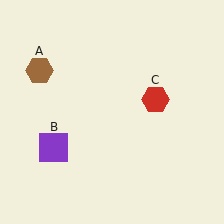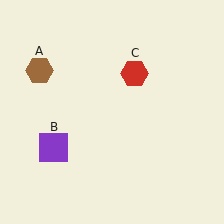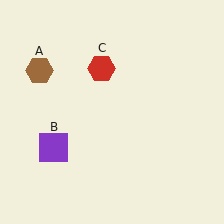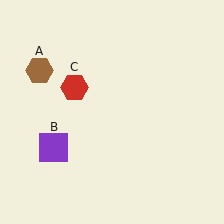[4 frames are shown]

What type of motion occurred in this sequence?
The red hexagon (object C) rotated counterclockwise around the center of the scene.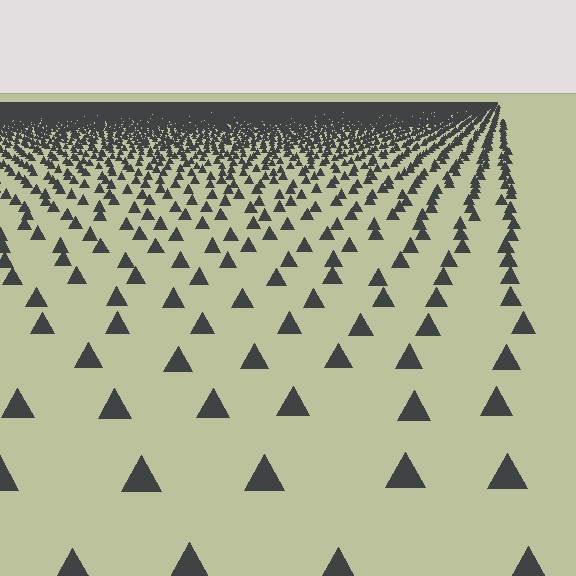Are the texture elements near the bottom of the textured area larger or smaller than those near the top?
Larger. Near the bottom, elements are closer to the viewer and appear at a bigger on-screen size.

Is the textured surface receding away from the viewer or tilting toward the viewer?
The surface is receding away from the viewer. Texture elements get smaller and denser toward the top.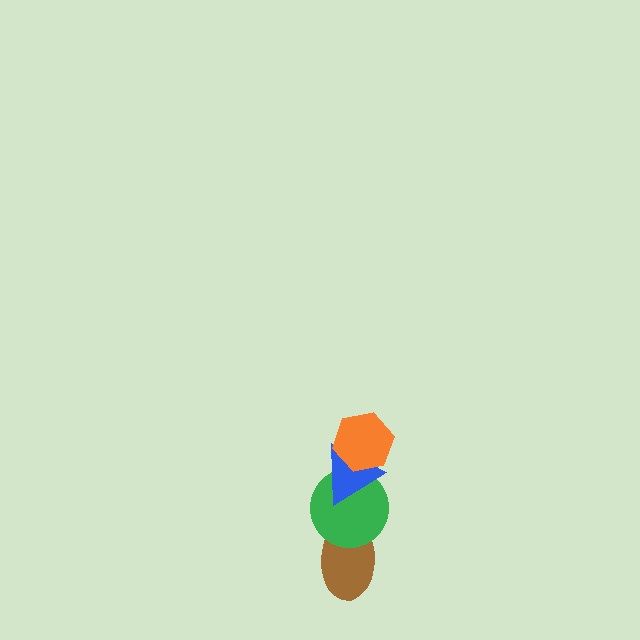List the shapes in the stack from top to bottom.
From top to bottom: the orange hexagon, the blue triangle, the green circle, the brown ellipse.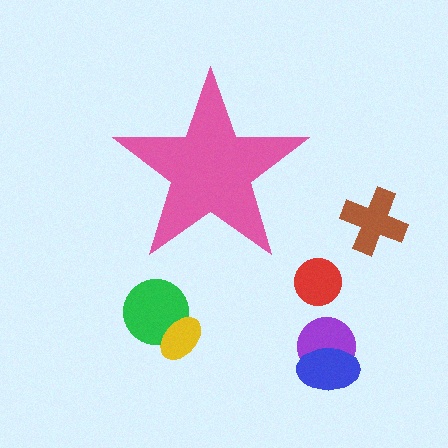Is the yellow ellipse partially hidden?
No, the yellow ellipse is fully visible.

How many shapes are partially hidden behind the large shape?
0 shapes are partially hidden.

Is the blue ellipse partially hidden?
No, the blue ellipse is fully visible.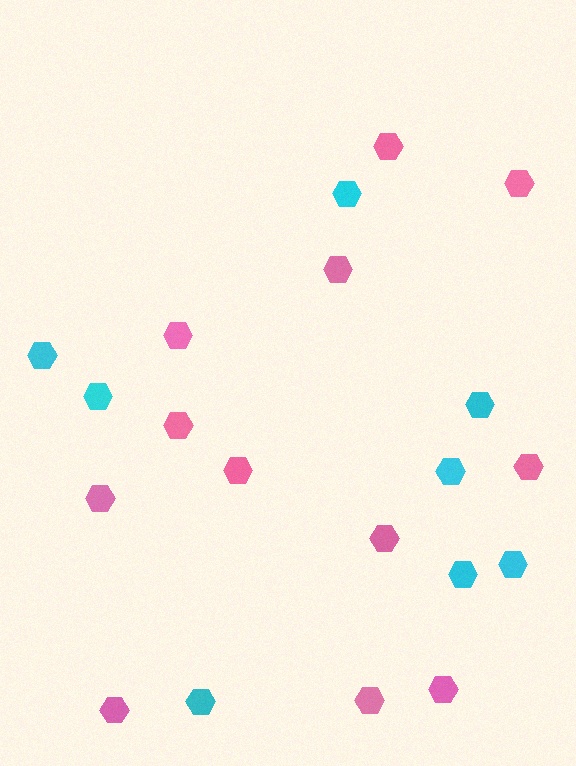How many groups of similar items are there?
There are 2 groups: one group of pink hexagons (12) and one group of cyan hexagons (8).